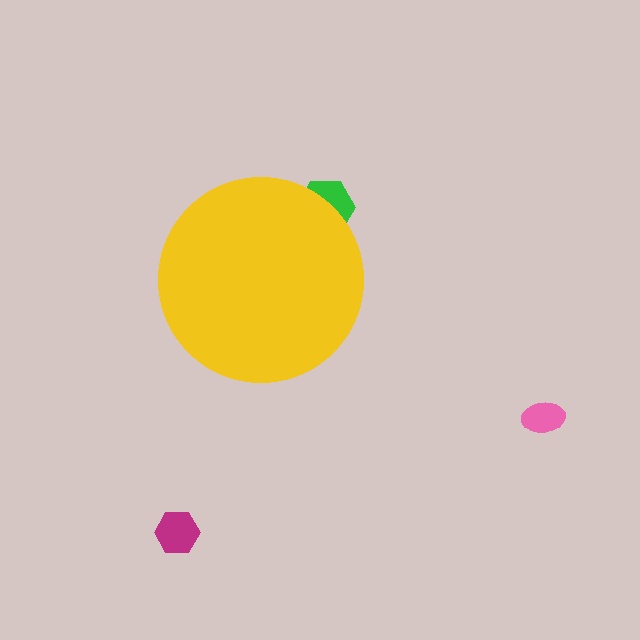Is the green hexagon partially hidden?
Yes, the green hexagon is partially hidden behind the yellow circle.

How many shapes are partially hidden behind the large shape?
1 shape is partially hidden.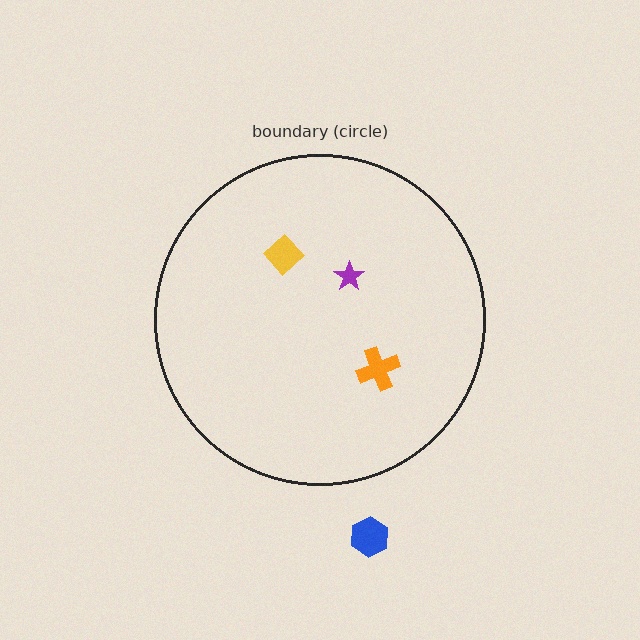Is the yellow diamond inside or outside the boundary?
Inside.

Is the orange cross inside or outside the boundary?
Inside.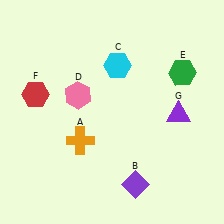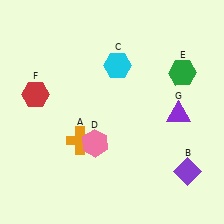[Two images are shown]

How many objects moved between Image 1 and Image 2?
2 objects moved between the two images.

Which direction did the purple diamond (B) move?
The purple diamond (B) moved right.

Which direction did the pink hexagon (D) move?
The pink hexagon (D) moved down.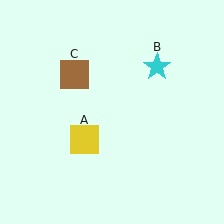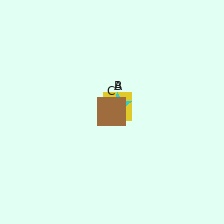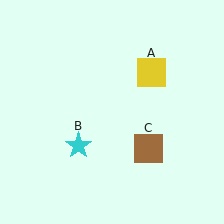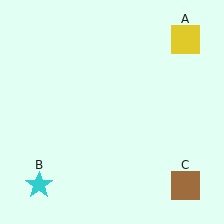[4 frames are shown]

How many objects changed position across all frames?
3 objects changed position: yellow square (object A), cyan star (object B), brown square (object C).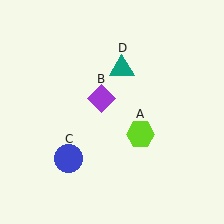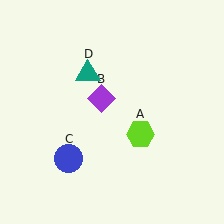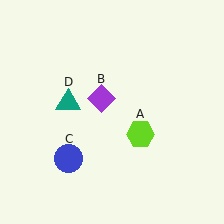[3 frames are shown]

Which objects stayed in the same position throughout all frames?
Lime hexagon (object A) and purple diamond (object B) and blue circle (object C) remained stationary.